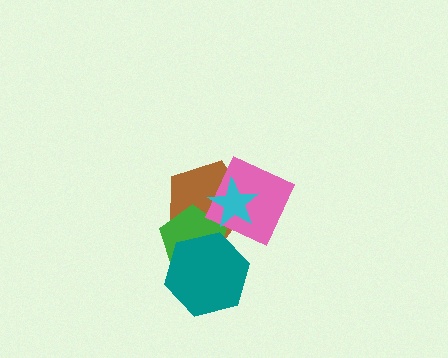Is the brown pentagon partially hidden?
Yes, it is partially covered by another shape.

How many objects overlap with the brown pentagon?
4 objects overlap with the brown pentagon.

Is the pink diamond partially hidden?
Yes, it is partially covered by another shape.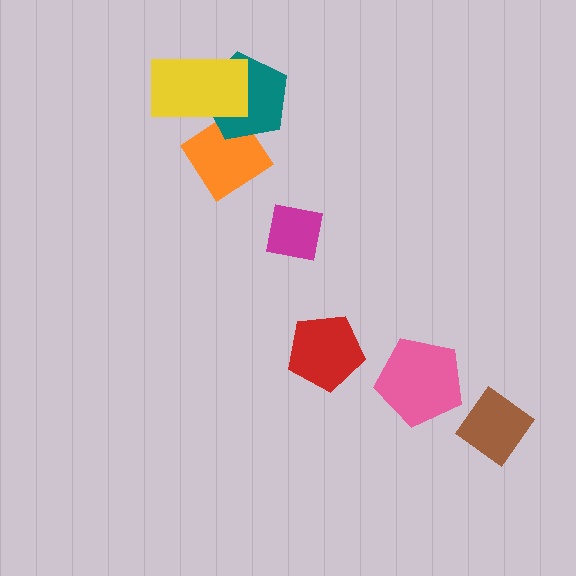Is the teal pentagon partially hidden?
Yes, it is partially covered by another shape.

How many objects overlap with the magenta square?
0 objects overlap with the magenta square.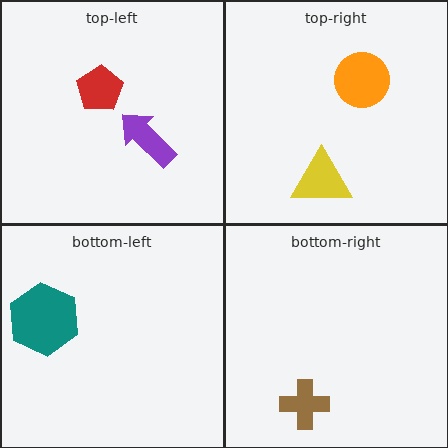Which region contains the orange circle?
The top-right region.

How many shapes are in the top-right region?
2.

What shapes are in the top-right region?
The yellow triangle, the orange circle.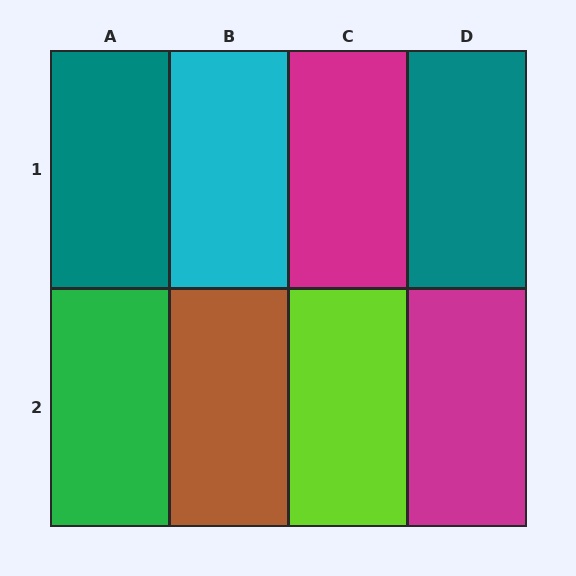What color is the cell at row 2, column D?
Magenta.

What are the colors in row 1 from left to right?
Teal, cyan, magenta, teal.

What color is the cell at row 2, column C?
Lime.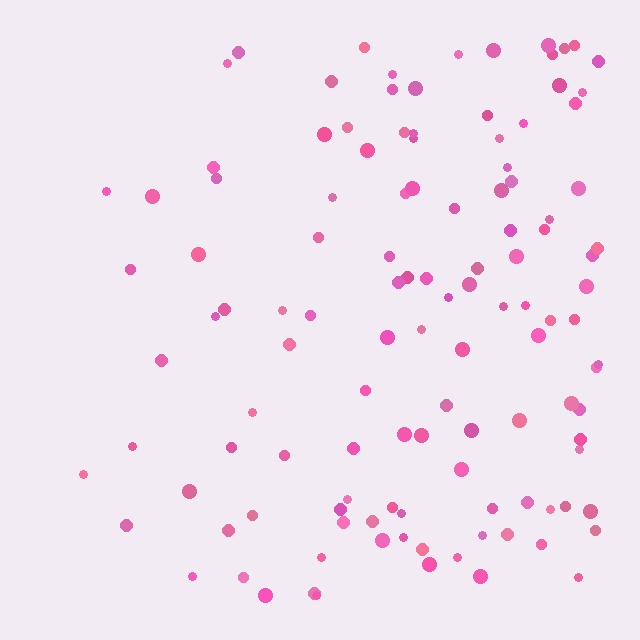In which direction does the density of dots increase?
From left to right, with the right side densest.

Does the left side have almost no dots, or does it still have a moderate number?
Still a moderate number, just noticeably fewer than the right.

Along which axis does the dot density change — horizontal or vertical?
Horizontal.